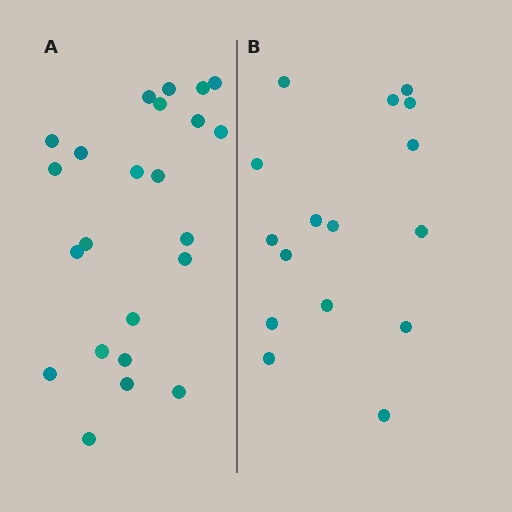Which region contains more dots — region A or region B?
Region A (the left region) has more dots.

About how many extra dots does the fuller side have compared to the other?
Region A has roughly 8 or so more dots than region B.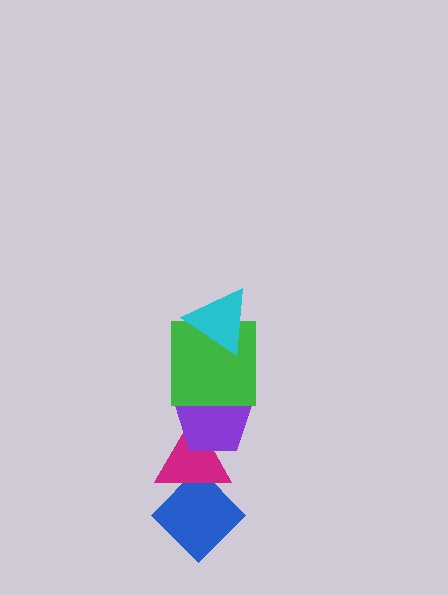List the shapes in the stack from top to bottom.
From top to bottom: the cyan triangle, the green square, the purple pentagon, the magenta triangle, the blue diamond.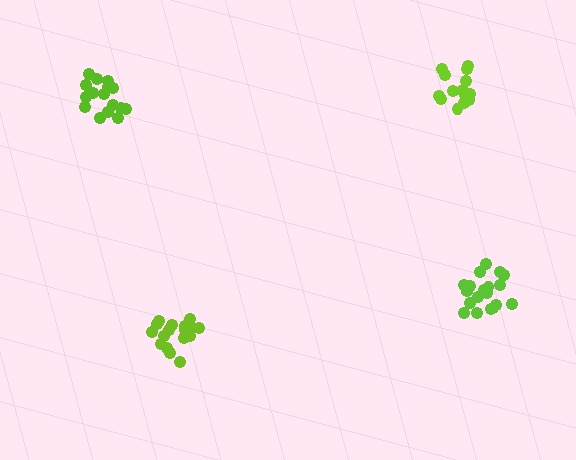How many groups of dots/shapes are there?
There are 4 groups.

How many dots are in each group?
Group 1: 16 dots, Group 2: 16 dots, Group 3: 17 dots, Group 4: 20 dots (69 total).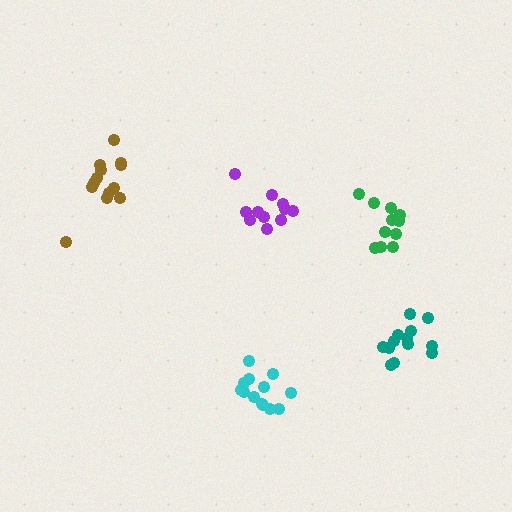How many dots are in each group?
Group 1: 13 dots, Group 2: 12 dots, Group 3: 11 dots, Group 4: 13 dots, Group 5: 13 dots (62 total).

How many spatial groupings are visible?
There are 5 spatial groupings.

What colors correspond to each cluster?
The clusters are colored: brown, green, purple, cyan, teal.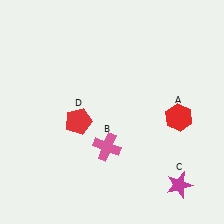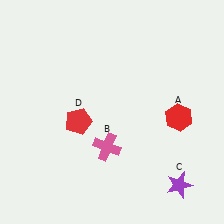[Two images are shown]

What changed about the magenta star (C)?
In Image 1, C is magenta. In Image 2, it changed to purple.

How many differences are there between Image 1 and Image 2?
There is 1 difference between the two images.